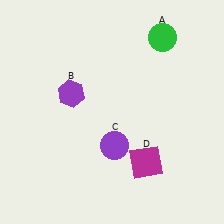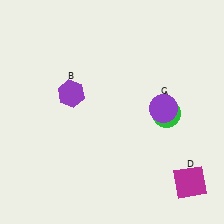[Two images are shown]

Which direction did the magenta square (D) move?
The magenta square (D) moved right.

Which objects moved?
The objects that moved are: the green circle (A), the purple circle (C), the magenta square (D).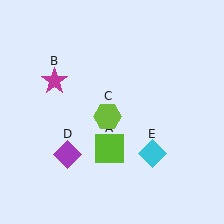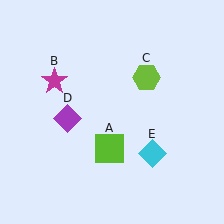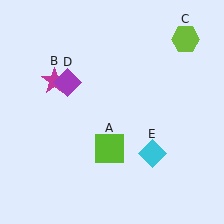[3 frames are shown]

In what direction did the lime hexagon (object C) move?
The lime hexagon (object C) moved up and to the right.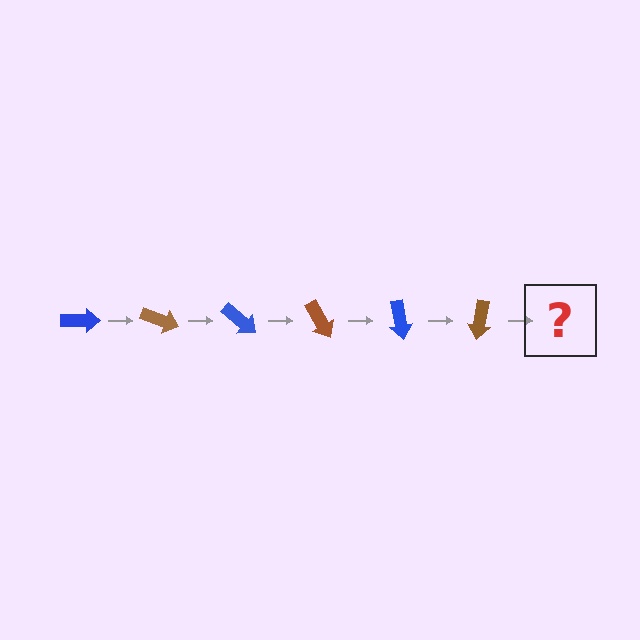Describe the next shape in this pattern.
It should be a blue arrow, rotated 120 degrees from the start.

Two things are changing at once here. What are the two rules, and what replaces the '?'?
The two rules are that it rotates 20 degrees each step and the color cycles through blue and brown. The '?' should be a blue arrow, rotated 120 degrees from the start.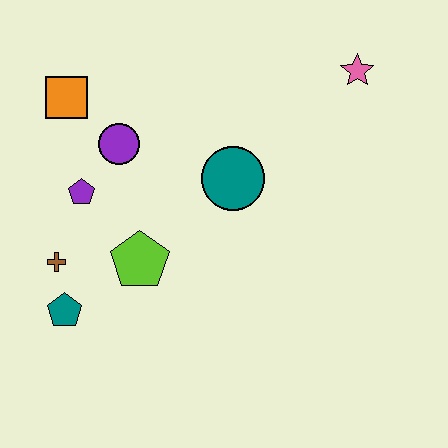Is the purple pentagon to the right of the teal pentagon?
Yes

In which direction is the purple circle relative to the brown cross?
The purple circle is above the brown cross.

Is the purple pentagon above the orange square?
No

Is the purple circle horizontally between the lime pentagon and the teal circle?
No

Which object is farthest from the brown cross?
The pink star is farthest from the brown cross.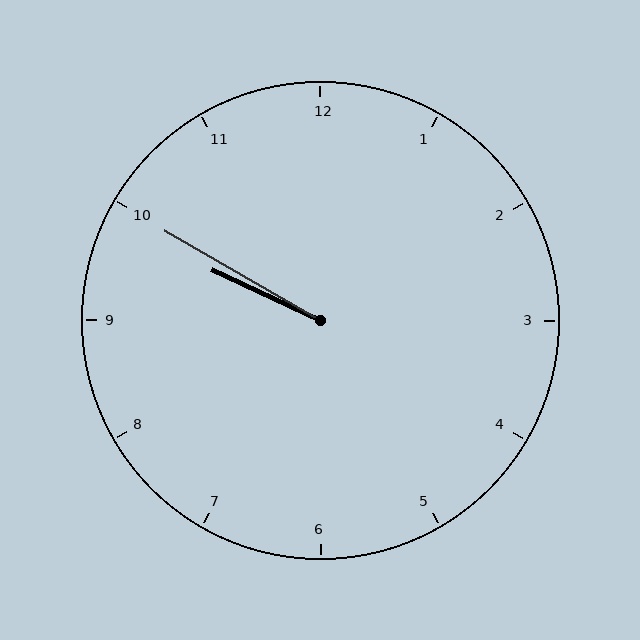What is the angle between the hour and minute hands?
Approximately 5 degrees.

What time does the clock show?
9:50.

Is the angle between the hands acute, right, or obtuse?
It is acute.